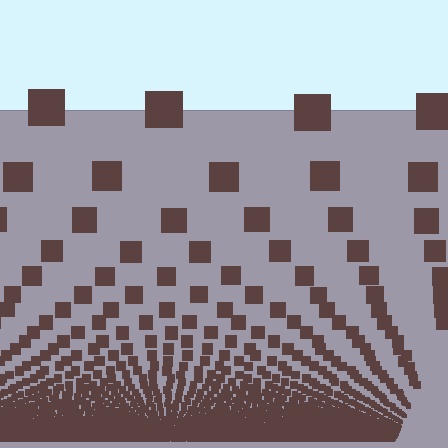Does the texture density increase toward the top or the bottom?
Density increases toward the bottom.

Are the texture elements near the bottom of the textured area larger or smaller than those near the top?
Smaller. The gradient is inverted — elements near the bottom are smaller and denser.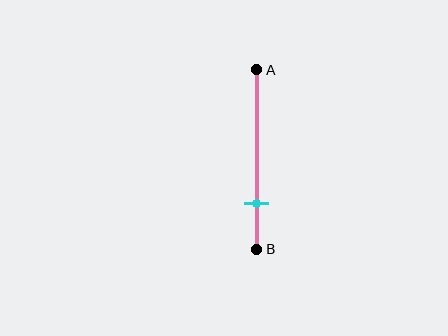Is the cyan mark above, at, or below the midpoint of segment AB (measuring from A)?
The cyan mark is below the midpoint of segment AB.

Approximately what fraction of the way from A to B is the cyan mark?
The cyan mark is approximately 75% of the way from A to B.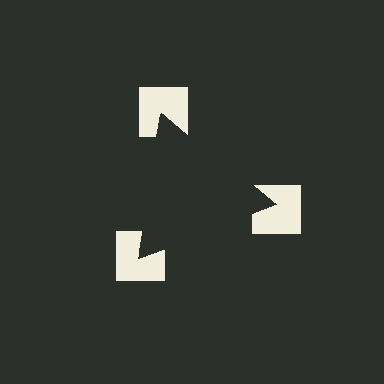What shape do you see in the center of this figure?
An illusory triangle — its edges are inferred from the aligned wedge cuts in the notched squares, not physically drawn.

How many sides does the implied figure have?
3 sides.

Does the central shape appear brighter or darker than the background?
It typically appears slightly darker than the background, even though no actual brightness change is drawn.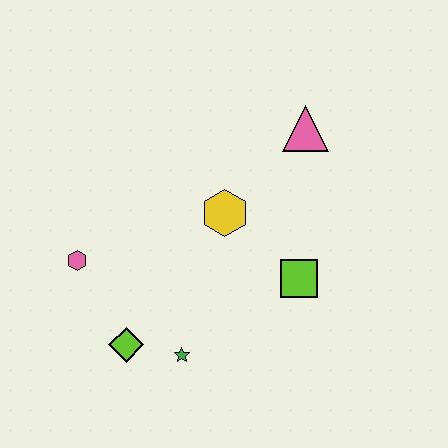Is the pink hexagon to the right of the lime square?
No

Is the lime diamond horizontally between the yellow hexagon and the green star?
No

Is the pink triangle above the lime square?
Yes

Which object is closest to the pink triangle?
The yellow hexagon is closest to the pink triangle.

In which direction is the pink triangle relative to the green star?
The pink triangle is above the green star.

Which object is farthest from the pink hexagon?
The pink triangle is farthest from the pink hexagon.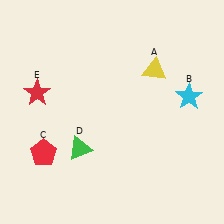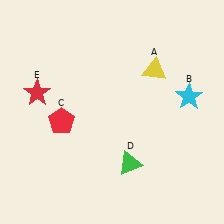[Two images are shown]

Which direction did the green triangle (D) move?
The green triangle (D) moved right.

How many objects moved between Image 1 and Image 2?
2 objects moved between the two images.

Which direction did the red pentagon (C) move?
The red pentagon (C) moved up.